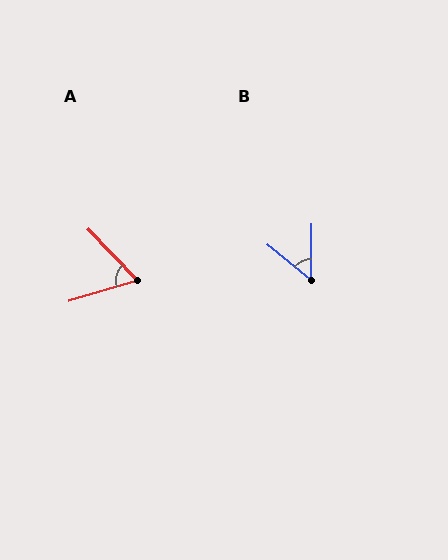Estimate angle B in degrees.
Approximately 51 degrees.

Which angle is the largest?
A, at approximately 63 degrees.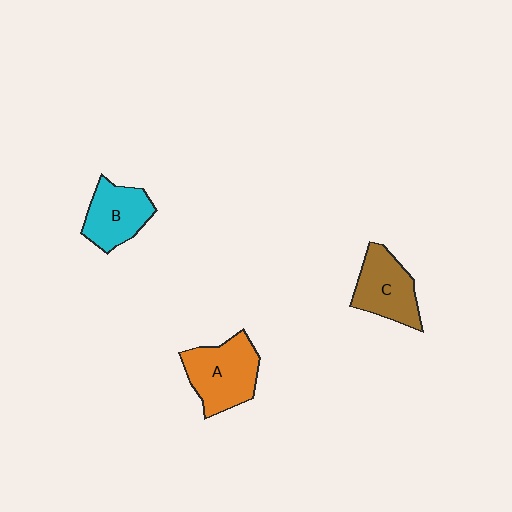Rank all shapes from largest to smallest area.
From largest to smallest: A (orange), C (brown), B (cyan).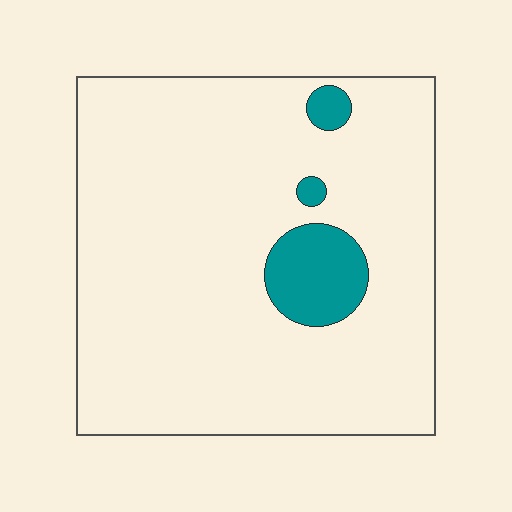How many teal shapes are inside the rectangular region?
3.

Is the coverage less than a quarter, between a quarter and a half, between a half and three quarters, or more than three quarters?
Less than a quarter.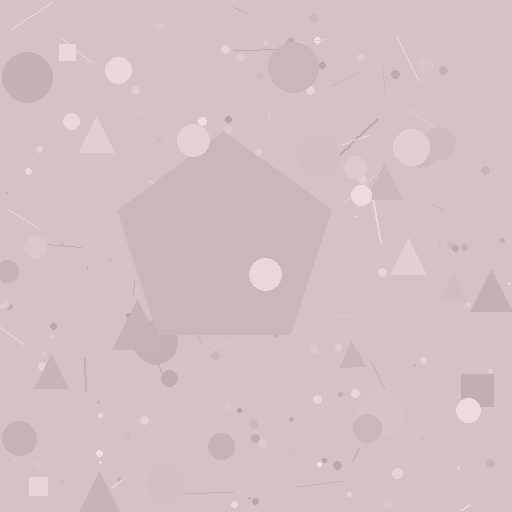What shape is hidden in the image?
A pentagon is hidden in the image.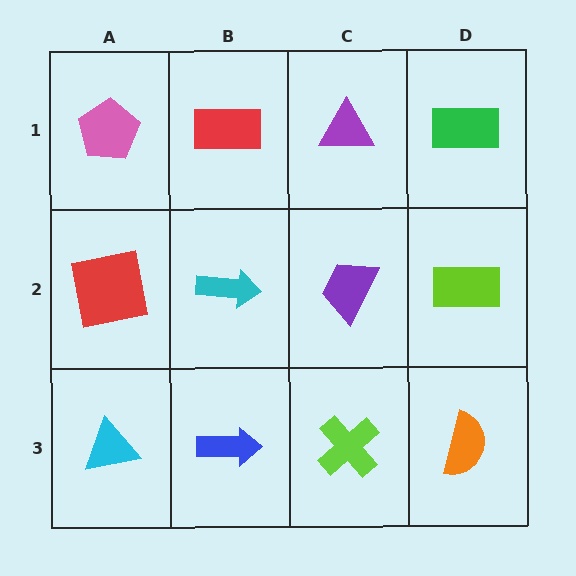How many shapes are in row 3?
4 shapes.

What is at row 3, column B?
A blue arrow.